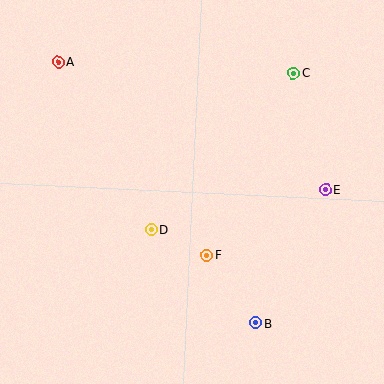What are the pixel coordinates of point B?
Point B is at (256, 323).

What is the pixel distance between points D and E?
The distance between D and E is 179 pixels.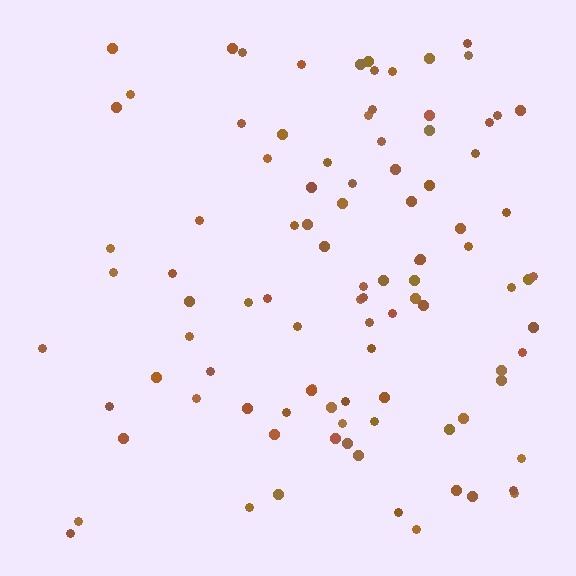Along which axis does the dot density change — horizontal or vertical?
Horizontal.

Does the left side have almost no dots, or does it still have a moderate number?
Still a moderate number, just noticeably fewer than the right.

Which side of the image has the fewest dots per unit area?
The left.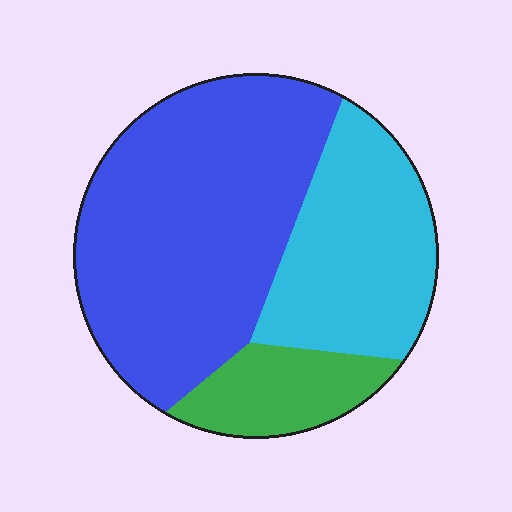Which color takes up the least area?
Green, at roughly 15%.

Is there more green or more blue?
Blue.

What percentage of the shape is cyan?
Cyan covers 30% of the shape.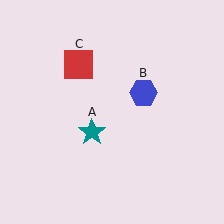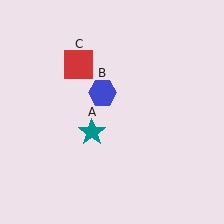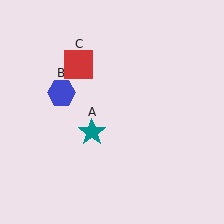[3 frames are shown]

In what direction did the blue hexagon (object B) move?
The blue hexagon (object B) moved left.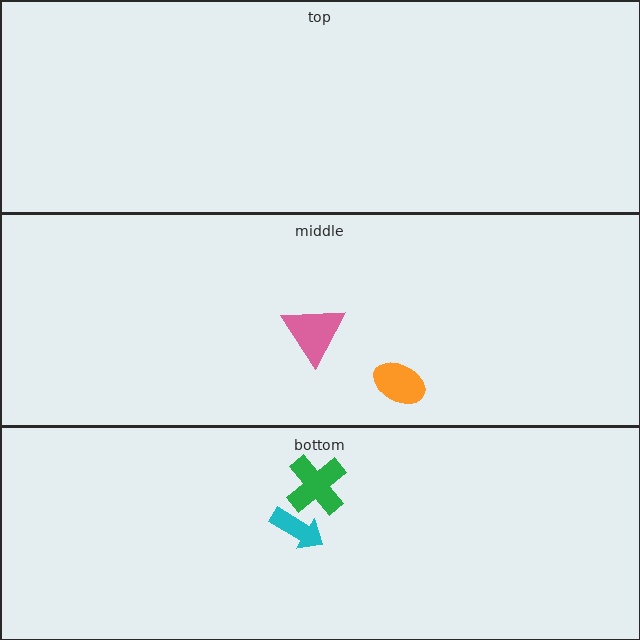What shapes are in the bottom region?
The green cross, the cyan arrow.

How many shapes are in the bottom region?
2.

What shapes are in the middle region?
The orange ellipse, the pink triangle.